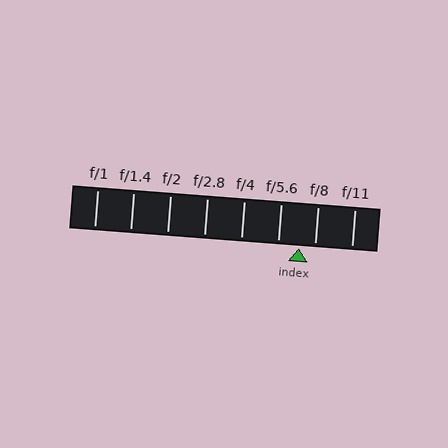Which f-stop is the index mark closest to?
The index mark is closest to f/8.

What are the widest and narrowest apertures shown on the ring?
The widest aperture shown is f/1 and the narrowest is f/11.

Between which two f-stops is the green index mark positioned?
The index mark is between f/5.6 and f/8.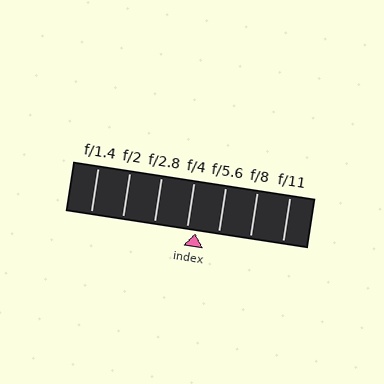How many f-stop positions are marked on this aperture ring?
There are 7 f-stop positions marked.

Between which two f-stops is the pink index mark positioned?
The index mark is between f/4 and f/5.6.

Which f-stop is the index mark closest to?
The index mark is closest to f/4.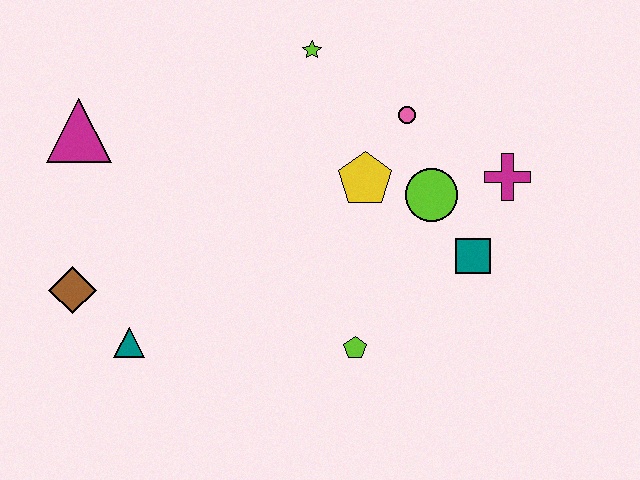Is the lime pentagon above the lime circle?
No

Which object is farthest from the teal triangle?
The magenta cross is farthest from the teal triangle.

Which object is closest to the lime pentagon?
The teal square is closest to the lime pentagon.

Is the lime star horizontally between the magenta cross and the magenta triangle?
Yes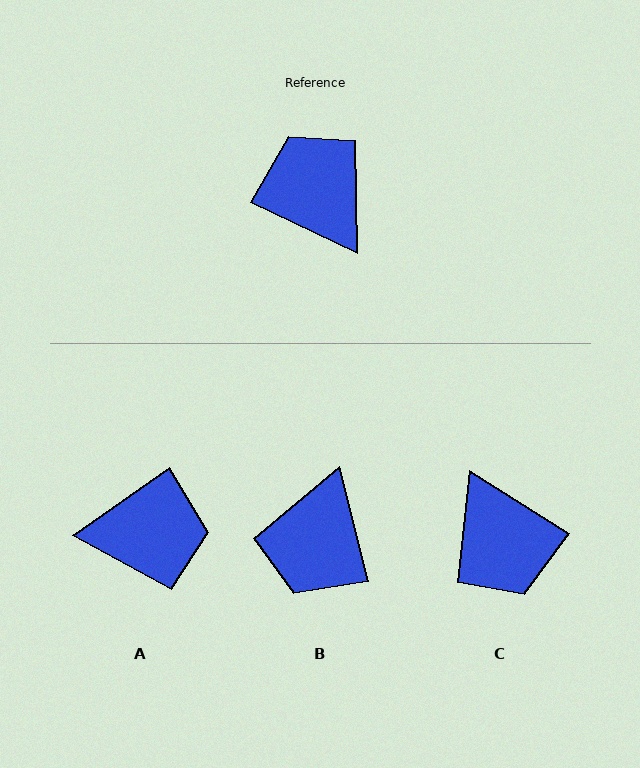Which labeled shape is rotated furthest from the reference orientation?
C, about 173 degrees away.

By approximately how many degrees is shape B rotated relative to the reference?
Approximately 129 degrees counter-clockwise.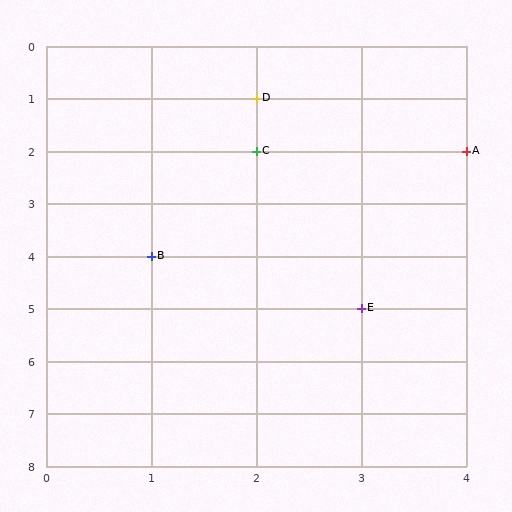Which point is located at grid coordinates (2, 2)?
Point C is at (2, 2).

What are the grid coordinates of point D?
Point D is at grid coordinates (2, 1).